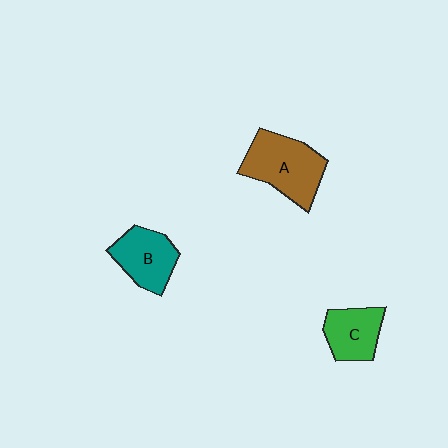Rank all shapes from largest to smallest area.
From largest to smallest: A (brown), B (teal), C (green).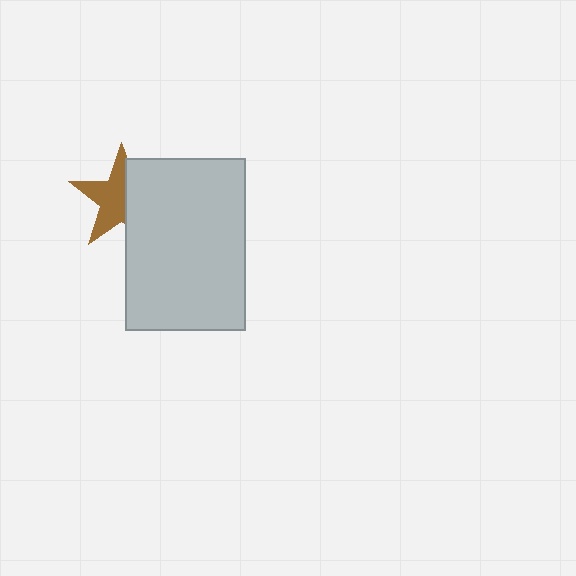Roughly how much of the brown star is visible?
About half of it is visible (roughly 57%).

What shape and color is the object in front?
The object in front is a light gray rectangle.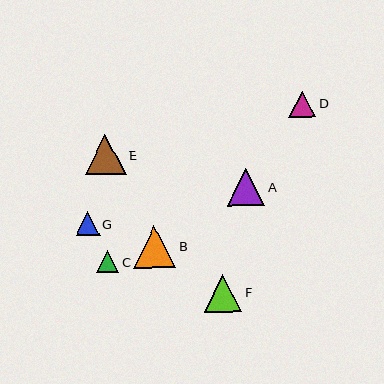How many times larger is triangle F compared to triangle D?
Triangle F is approximately 1.4 times the size of triangle D.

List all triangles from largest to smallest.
From largest to smallest: B, E, F, A, D, G, C.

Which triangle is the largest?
Triangle B is the largest with a size of approximately 42 pixels.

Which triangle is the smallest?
Triangle C is the smallest with a size of approximately 22 pixels.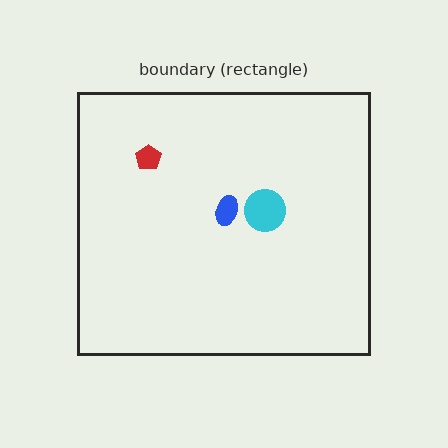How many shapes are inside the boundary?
3 inside, 0 outside.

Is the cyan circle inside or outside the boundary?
Inside.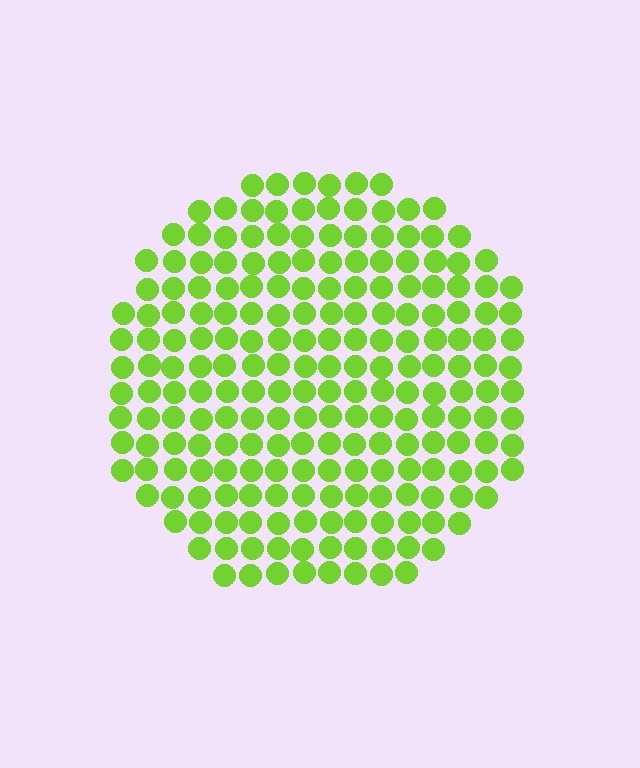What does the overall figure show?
The overall figure shows a circle.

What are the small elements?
The small elements are circles.